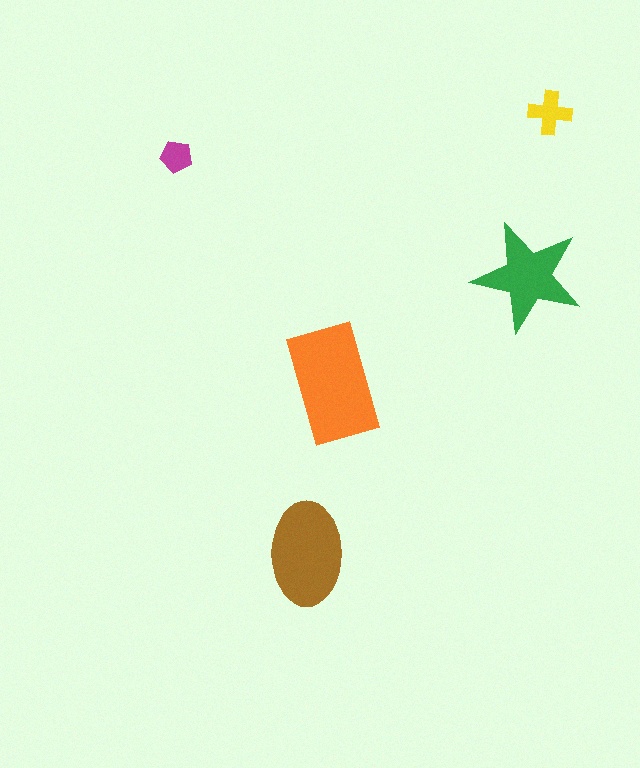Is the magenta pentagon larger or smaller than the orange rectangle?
Smaller.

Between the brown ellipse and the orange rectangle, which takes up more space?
The orange rectangle.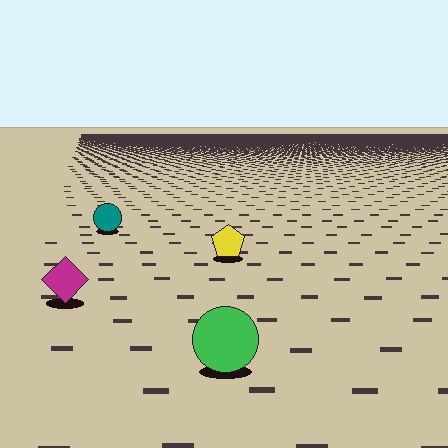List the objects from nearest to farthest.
From nearest to farthest: the green circle, the magenta diamond, the yellow pentagon, the teal circle.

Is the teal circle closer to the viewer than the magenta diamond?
No. The magenta diamond is closer — you can tell from the texture gradient: the ground texture is coarser near it.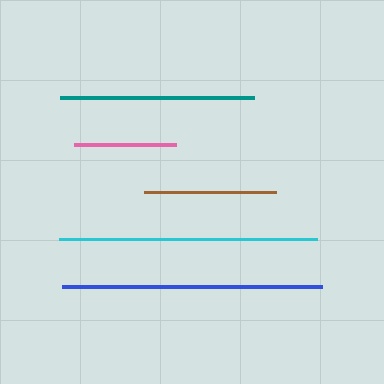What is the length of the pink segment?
The pink segment is approximately 102 pixels long.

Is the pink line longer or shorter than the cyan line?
The cyan line is longer than the pink line.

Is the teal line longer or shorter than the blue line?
The blue line is longer than the teal line.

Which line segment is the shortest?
The pink line is the shortest at approximately 102 pixels.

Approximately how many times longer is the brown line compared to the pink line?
The brown line is approximately 1.3 times the length of the pink line.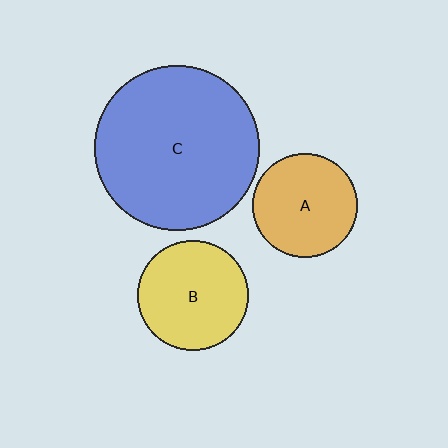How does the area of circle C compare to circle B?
Approximately 2.2 times.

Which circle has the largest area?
Circle C (blue).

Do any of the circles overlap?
No, none of the circles overlap.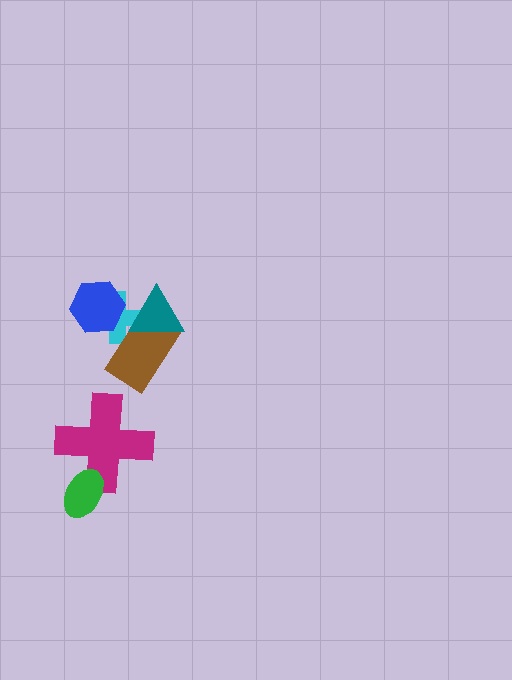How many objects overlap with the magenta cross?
1 object overlaps with the magenta cross.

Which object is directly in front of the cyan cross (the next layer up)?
The brown rectangle is directly in front of the cyan cross.